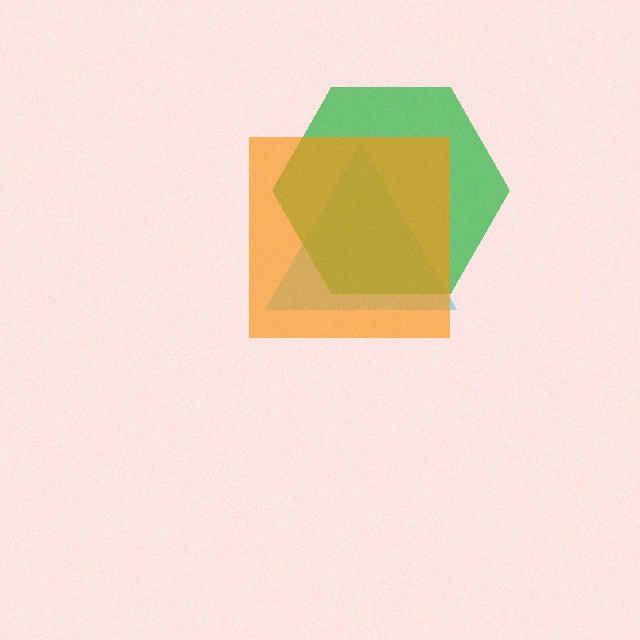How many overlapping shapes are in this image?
There are 3 overlapping shapes in the image.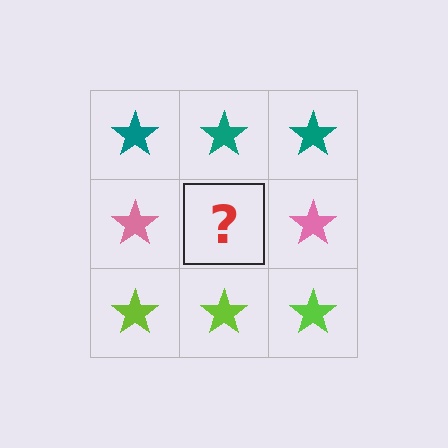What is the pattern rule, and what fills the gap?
The rule is that each row has a consistent color. The gap should be filled with a pink star.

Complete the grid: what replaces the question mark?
The question mark should be replaced with a pink star.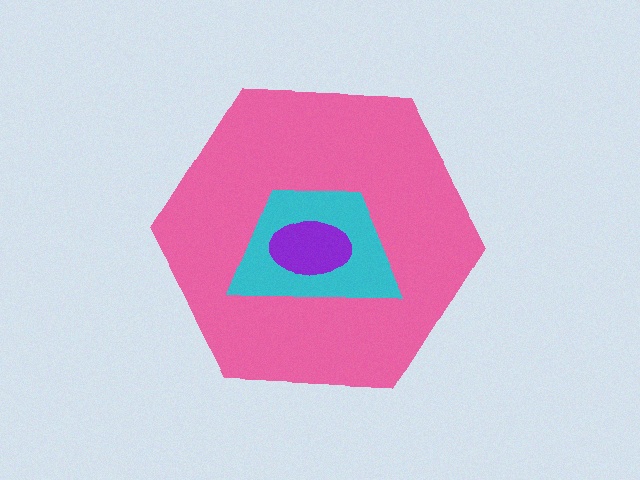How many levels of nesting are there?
3.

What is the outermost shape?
The pink hexagon.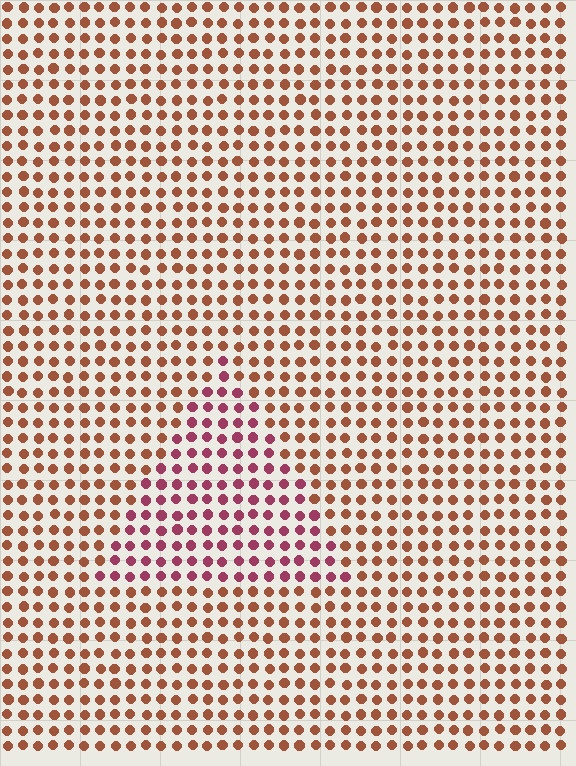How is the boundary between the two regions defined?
The boundary is defined purely by a slight shift in hue (about 39 degrees). Spacing, size, and orientation are identical on both sides.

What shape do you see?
I see a triangle.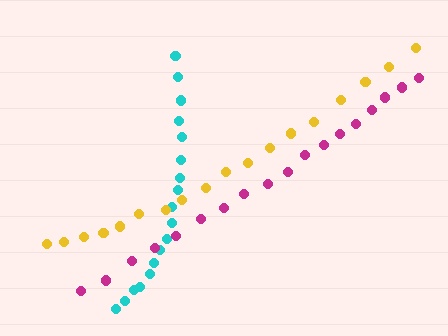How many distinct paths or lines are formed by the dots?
There are 3 distinct paths.